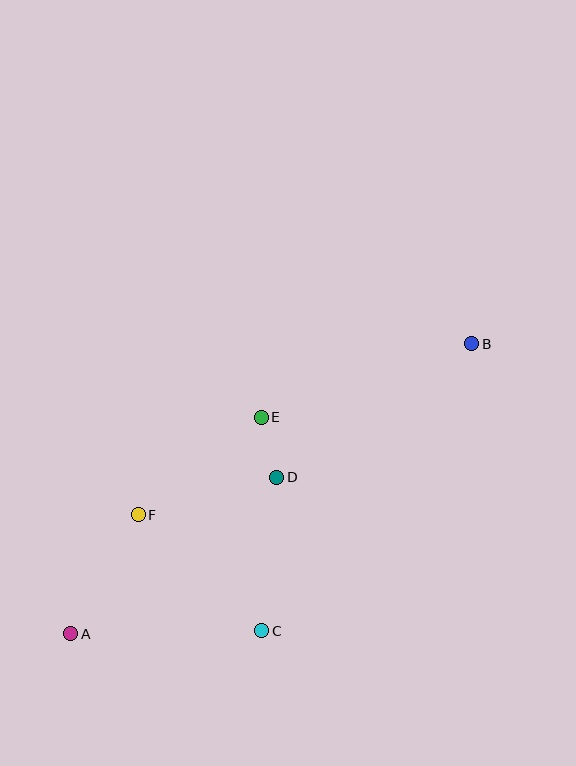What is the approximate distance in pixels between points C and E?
The distance between C and E is approximately 214 pixels.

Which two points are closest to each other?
Points D and E are closest to each other.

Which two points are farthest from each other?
Points A and B are farthest from each other.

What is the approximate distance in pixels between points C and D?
The distance between C and D is approximately 154 pixels.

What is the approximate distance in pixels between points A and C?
The distance between A and C is approximately 191 pixels.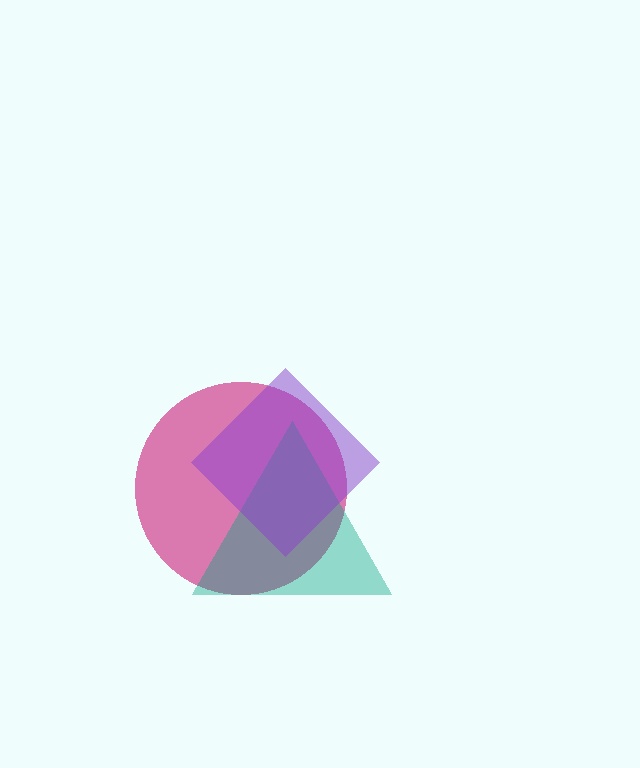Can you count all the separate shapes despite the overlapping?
Yes, there are 3 separate shapes.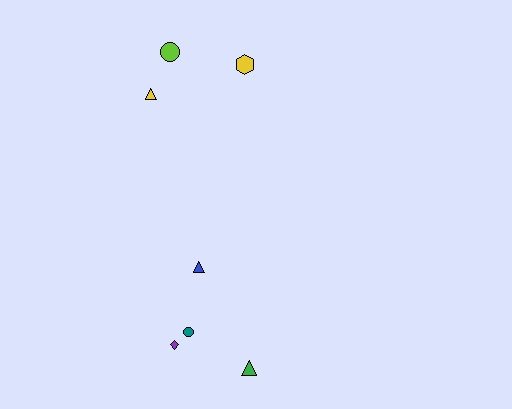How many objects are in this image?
There are 7 objects.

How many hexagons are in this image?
There is 1 hexagon.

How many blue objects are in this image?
There is 1 blue object.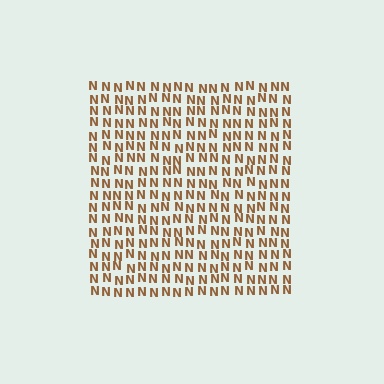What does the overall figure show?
The overall figure shows a square.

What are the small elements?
The small elements are letter N's.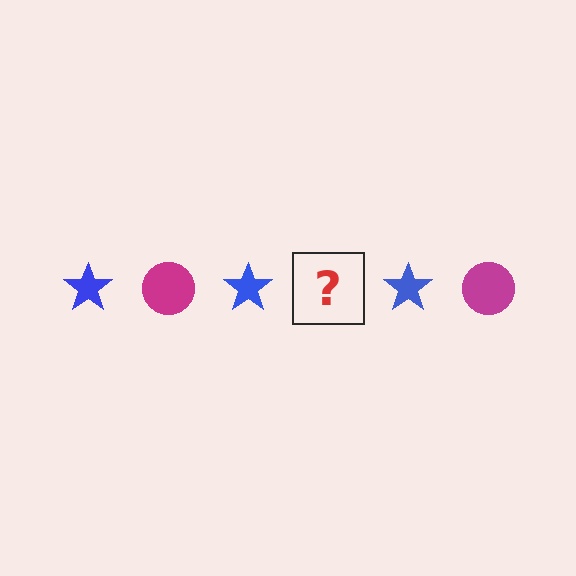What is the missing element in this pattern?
The missing element is a magenta circle.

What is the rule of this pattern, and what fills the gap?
The rule is that the pattern alternates between blue star and magenta circle. The gap should be filled with a magenta circle.